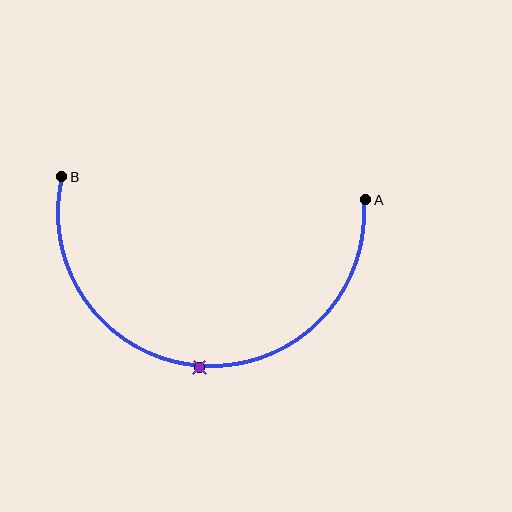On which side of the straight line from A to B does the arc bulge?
The arc bulges below the straight line connecting A and B.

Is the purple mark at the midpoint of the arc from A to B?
Yes. The purple mark lies on the arc at equal arc-length from both A and B — it is the arc midpoint.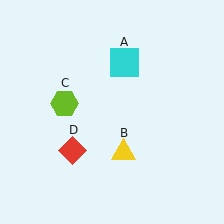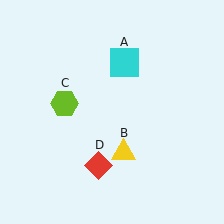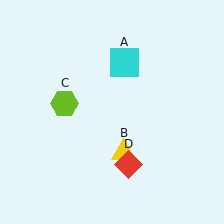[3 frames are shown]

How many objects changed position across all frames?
1 object changed position: red diamond (object D).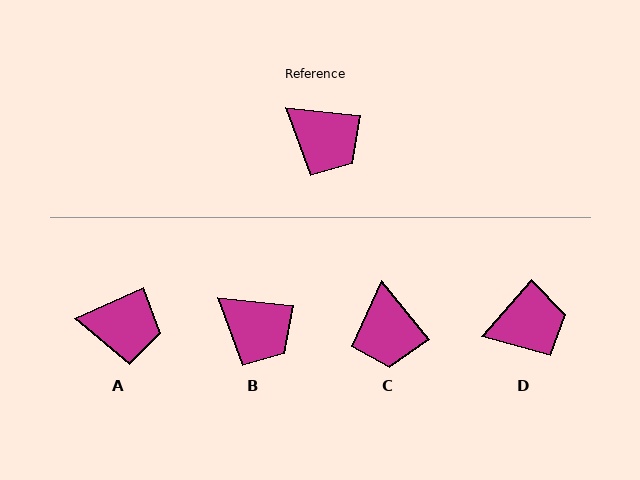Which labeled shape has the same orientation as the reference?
B.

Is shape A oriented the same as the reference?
No, it is off by about 30 degrees.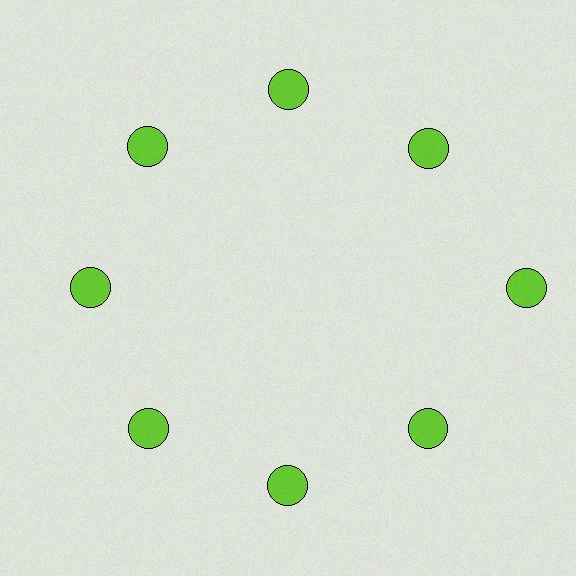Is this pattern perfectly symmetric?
No. The 8 lime circles are arranged in a ring, but one element near the 3 o'clock position is pushed outward from the center, breaking the 8-fold rotational symmetry.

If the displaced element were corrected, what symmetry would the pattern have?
It would have 8-fold rotational symmetry — the pattern would map onto itself every 45 degrees.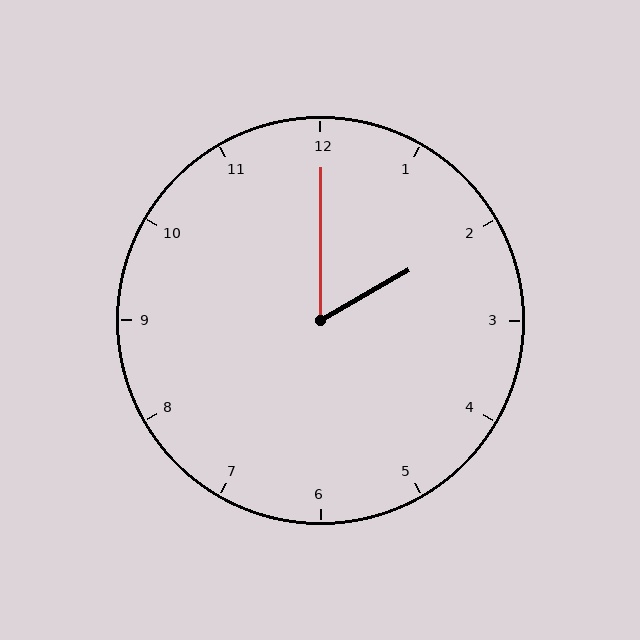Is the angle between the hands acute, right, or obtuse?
It is acute.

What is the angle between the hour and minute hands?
Approximately 60 degrees.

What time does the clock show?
2:00.